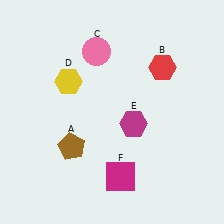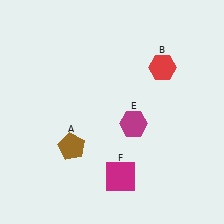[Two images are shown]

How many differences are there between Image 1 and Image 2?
There are 2 differences between the two images.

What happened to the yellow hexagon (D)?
The yellow hexagon (D) was removed in Image 2. It was in the top-left area of Image 1.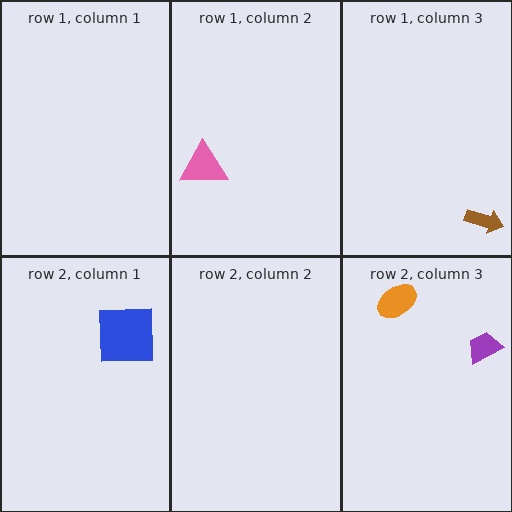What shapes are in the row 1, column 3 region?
The brown arrow.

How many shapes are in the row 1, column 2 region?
1.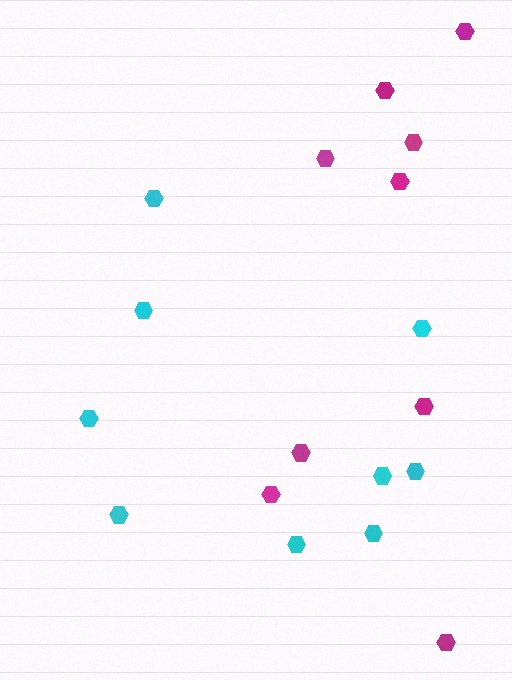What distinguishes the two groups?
There are 2 groups: one group of cyan hexagons (9) and one group of magenta hexagons (9).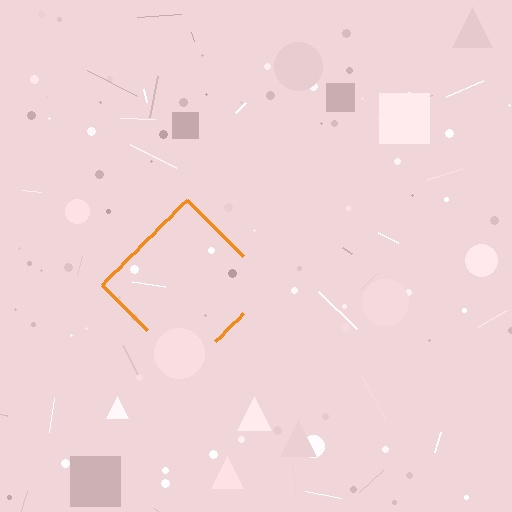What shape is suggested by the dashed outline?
The dashed outline suggests a diamond.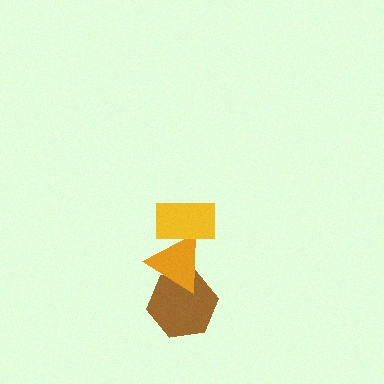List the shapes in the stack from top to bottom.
From top to bottom: the yellow rectangle, the orange triangle, the brown hexagon.